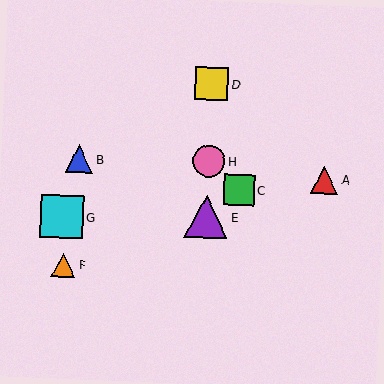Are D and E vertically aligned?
Yes, both are at x≈212.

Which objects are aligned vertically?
Objects D, E, H are aligned vertically.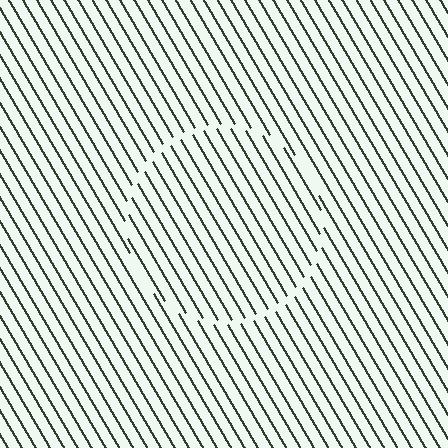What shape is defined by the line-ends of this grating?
An illusory circle. The interior of the shape contains the same grating, shifted by half a period — the contour is defined by the phase discontinuity where line-ends from the inner and outer gratings abut.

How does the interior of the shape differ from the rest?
The interior of the shape contains the same grating, shifted by half a period — the contour is defined by the phase discontinuity where line-ends from the inner and outer gratings abut.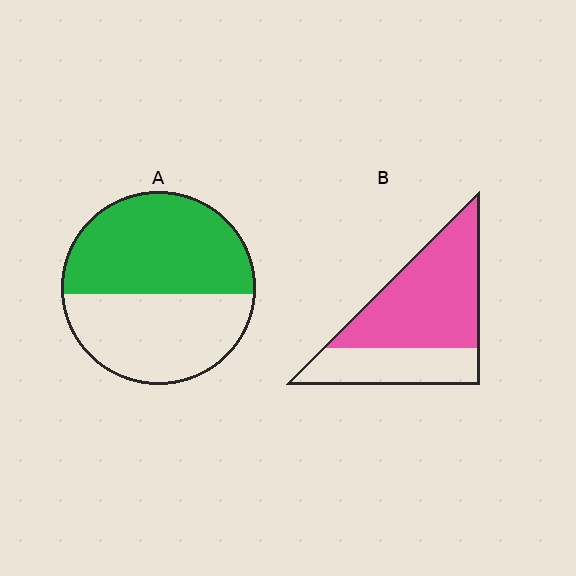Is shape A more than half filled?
Roughly half.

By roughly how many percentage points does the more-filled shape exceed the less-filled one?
By roughly 10 percentage points (B over A).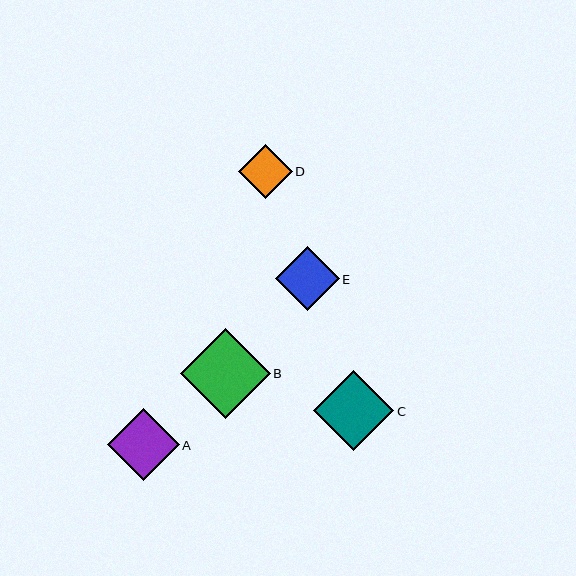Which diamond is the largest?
Diamond B is the largest with a size of approximately 90 pixels.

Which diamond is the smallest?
Diamond D is the smallest with a size of approximately 54 pixels.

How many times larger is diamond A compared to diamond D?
Diamond A is approximately 1.3 times the size of diamond D.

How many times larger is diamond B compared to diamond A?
Diamond B is approximately 1.2 times the size of diamond A.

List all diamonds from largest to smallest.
From largest to smallest: B, C, A, E, D.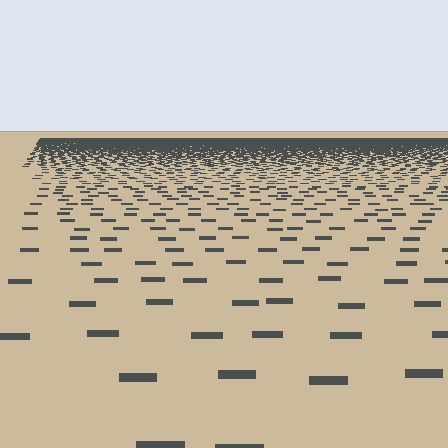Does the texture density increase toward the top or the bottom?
Density increases toward the top.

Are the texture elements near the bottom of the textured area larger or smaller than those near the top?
Larger. Near the bottom, elements are closer to the viewer and appear at a bigger on-screen size.